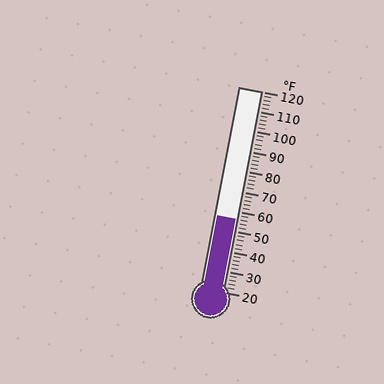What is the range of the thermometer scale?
The thermometer scale ranges from 20°F to 120°F.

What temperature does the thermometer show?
The thermometer shows approximately 56°F.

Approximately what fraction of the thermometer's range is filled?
The thermometer is filled to approximately 35% of its range.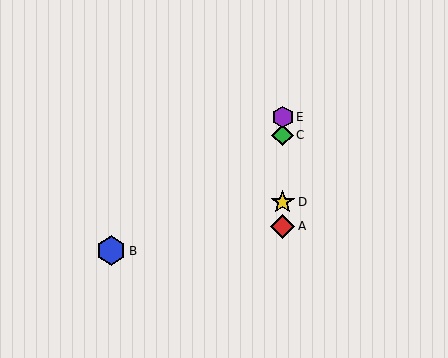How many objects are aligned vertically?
4 objects (A, C, D, E) are aligned vertically.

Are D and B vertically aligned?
No, D is at x≈283 and B is at x≈111.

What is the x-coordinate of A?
Object A is at x≈283.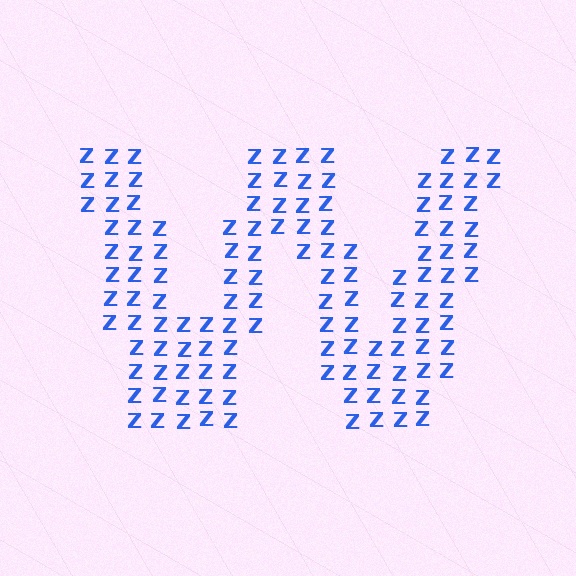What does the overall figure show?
The overall figure shows the letter W.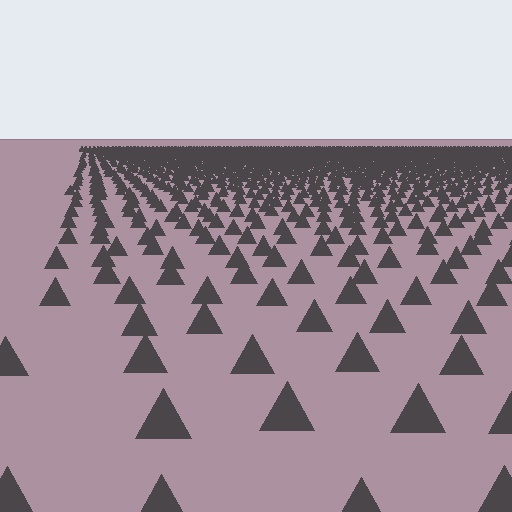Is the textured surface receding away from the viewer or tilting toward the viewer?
The surface is receding away from the viewer. Texture elements get smaller and denser toward the top.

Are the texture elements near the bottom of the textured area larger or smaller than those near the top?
Larger. Near the bottom, elements are closer to the viewer and appear at a bigger on-screen size.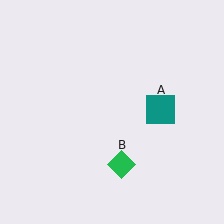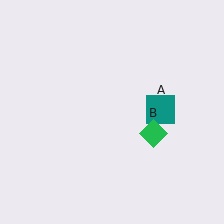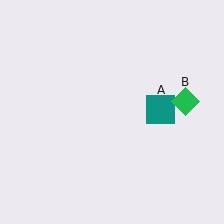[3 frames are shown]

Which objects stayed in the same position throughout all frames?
Teal square (object A) remained stationary.